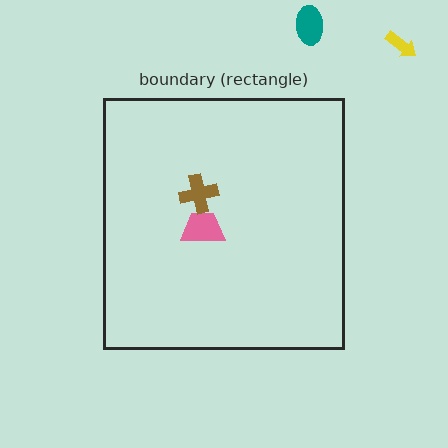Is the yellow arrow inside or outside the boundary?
Outside.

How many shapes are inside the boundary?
2 inside, 2 outside.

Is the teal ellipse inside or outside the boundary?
Outside.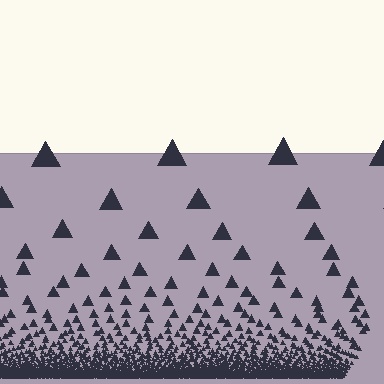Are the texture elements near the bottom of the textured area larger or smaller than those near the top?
Smaller. The gradient is inverted — elements near the bottom are smaller and denser.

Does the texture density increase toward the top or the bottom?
Density increases toward the bottom.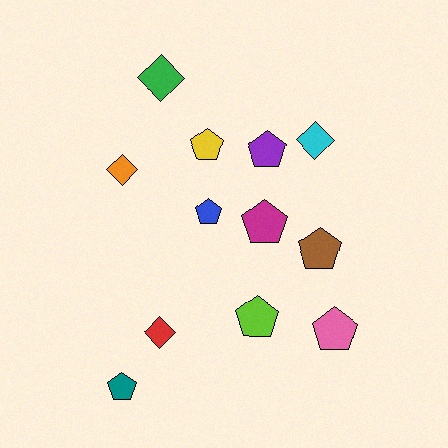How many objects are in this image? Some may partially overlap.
There are 12 objects.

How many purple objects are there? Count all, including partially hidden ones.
There is 1 purple object.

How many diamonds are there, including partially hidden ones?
There are 4 diamonds.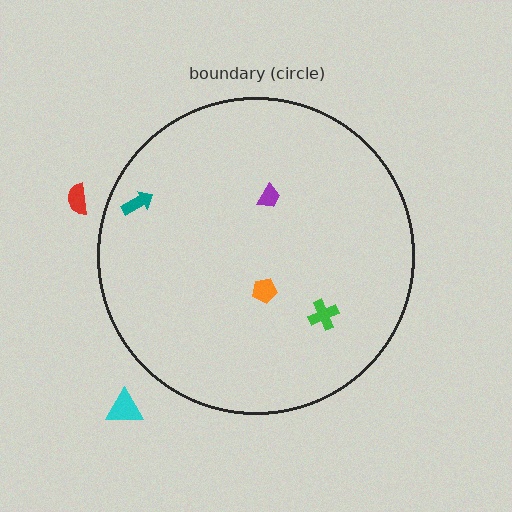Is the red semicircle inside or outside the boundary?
Outside.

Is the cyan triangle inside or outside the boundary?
Outside.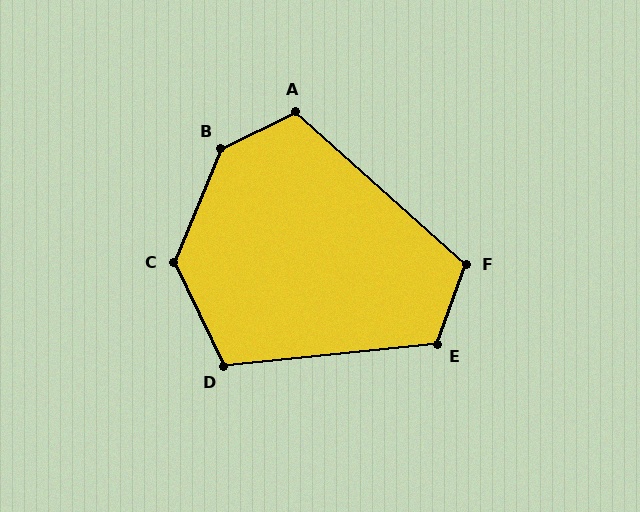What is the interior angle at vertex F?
Approximately 112 degrees (obtuse).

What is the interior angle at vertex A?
Approximately 112 degrees (obtuse).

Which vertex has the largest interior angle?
B, at approximately 139 degrees.